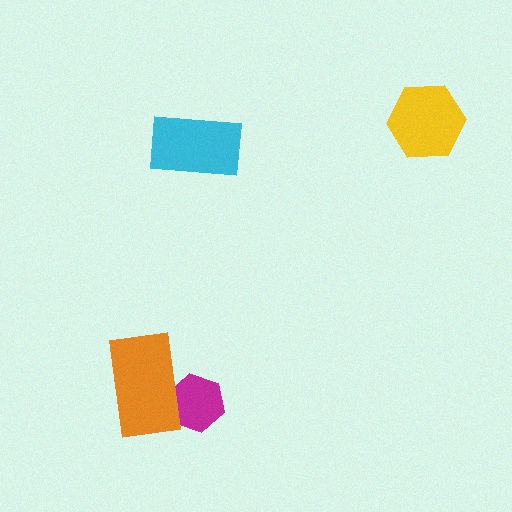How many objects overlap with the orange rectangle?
1 object overlaps with the orange rectangle.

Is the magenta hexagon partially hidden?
Yes, it is partially covered by another shape.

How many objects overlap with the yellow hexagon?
0 objects overlap with the yellow hexagon.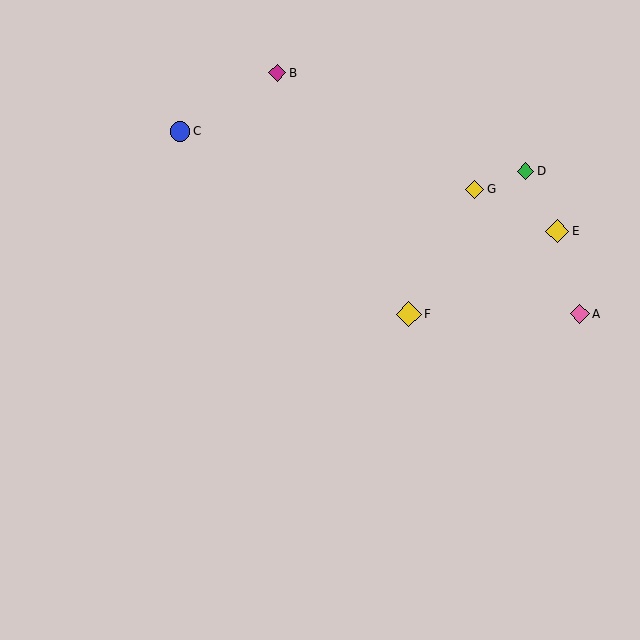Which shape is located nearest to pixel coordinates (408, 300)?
The yellow diamond (labeled F) at (409, 314) is nearest to that location.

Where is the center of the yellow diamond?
The center of the yellow diamond is at (409, 314).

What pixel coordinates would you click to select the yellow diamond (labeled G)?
Click at (475, 189) to select the yellow diamond G.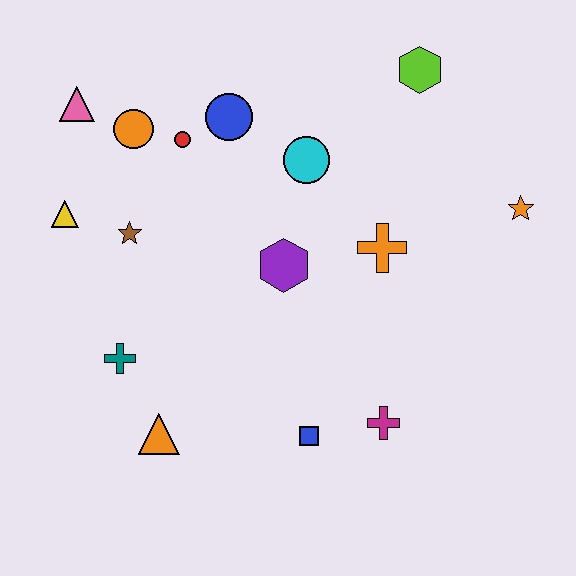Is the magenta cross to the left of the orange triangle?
No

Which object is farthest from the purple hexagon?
The pink triangle is farthest from the purple hexagon.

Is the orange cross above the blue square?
Yes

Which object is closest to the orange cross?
The purple hexagon is closest to the orange cross.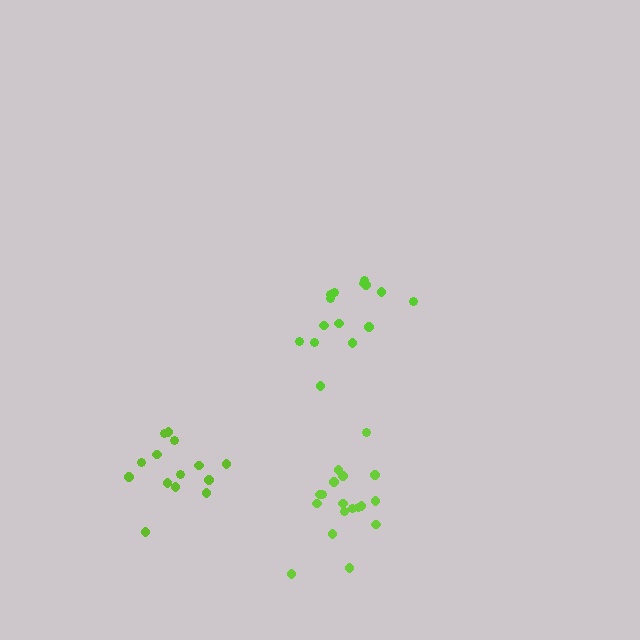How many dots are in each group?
Group 1: 18 dots, Group 2: 15 dots, Group 3: 14 dots (47 total).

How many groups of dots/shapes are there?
There are 3 groups.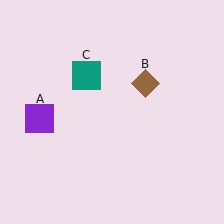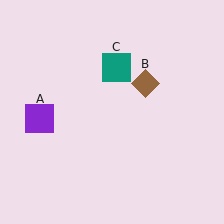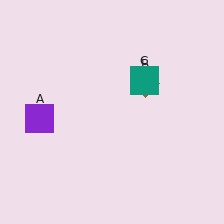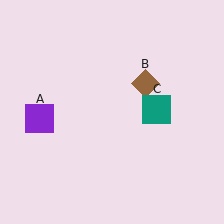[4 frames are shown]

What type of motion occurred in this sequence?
The teal square (object C) rotated clockwise around the center of the scene.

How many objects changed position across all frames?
1 object changed position: teal square (object C).